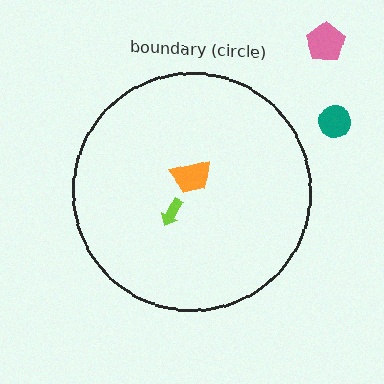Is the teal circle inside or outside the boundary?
Outside.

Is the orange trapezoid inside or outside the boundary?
Inside.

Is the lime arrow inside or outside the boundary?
Inside.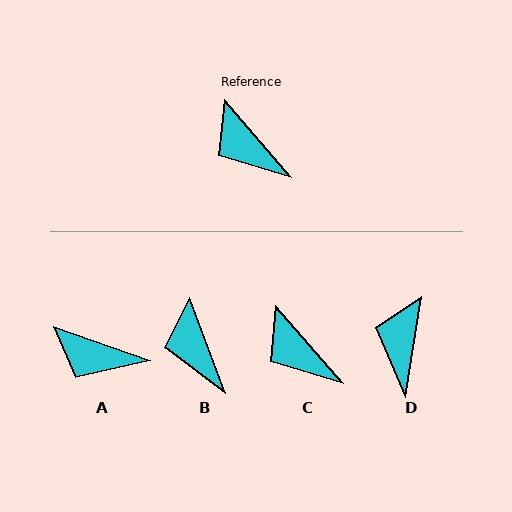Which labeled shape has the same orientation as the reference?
C.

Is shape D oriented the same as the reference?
No, it is off by about 50 degrees.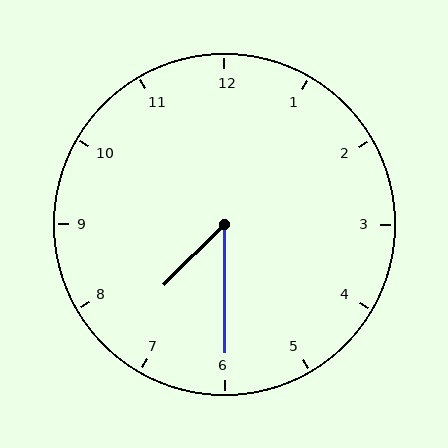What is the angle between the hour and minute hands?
Approximately 45 degrees.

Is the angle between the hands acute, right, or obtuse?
It is acute.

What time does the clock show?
7:30.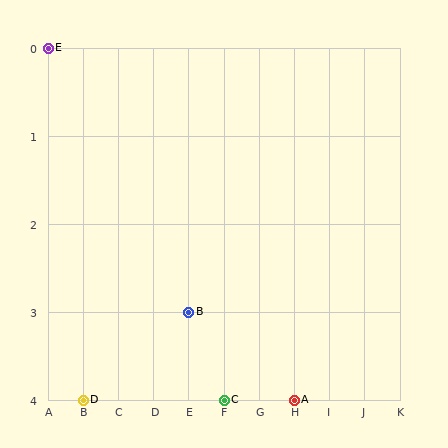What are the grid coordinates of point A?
Point A is at grid coordinates (H, 4).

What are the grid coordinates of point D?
Point D is at grid coordinates (B, 4).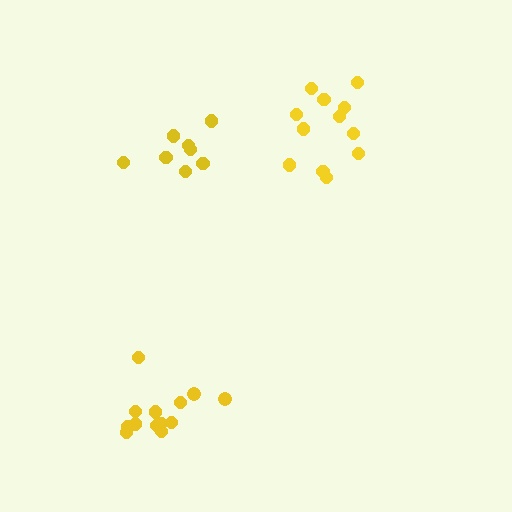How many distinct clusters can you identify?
There are 3 distinct clusters.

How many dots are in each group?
Group 1: 8 dots, Group 2: 12 dots, Group 3: 13 dots (33 total).